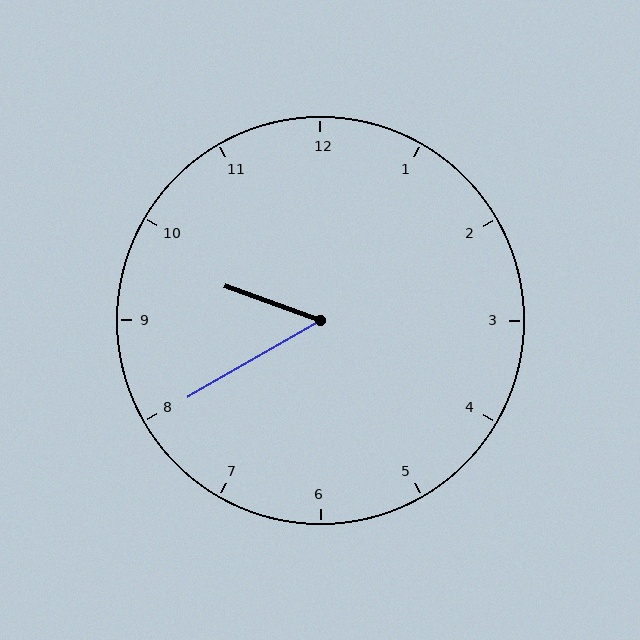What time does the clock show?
9:40.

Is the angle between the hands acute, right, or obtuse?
It is acute.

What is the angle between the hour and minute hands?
Approximately 50 degrees.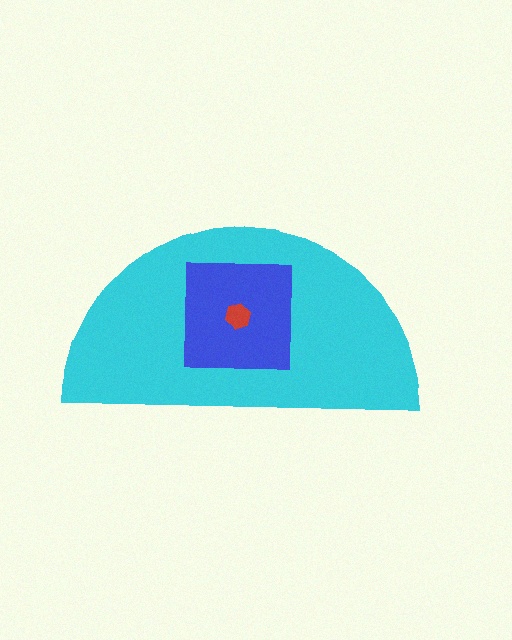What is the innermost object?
The red hexagon.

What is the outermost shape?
The cyan semicircle.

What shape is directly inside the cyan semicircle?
The blue square.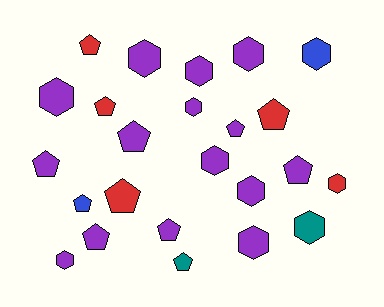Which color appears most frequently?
Purple, with 15 objects.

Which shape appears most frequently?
Hexagon, with 12 objects.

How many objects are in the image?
There are 24 objects.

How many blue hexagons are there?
There is 1 blue hexagon.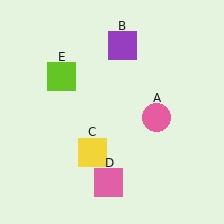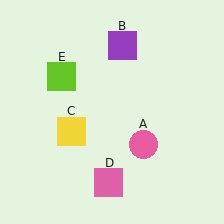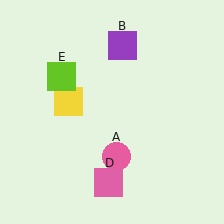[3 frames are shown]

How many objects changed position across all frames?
2 objects changed position: pink circle (object A), yellow square (object C).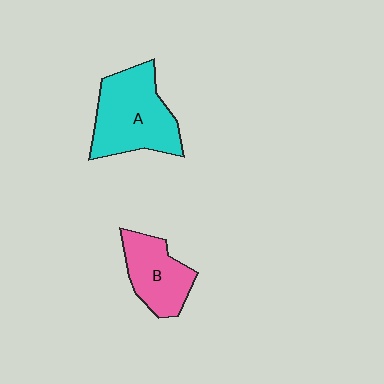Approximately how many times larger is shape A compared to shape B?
Approximately 1.5 times.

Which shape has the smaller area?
Shape B (pink).